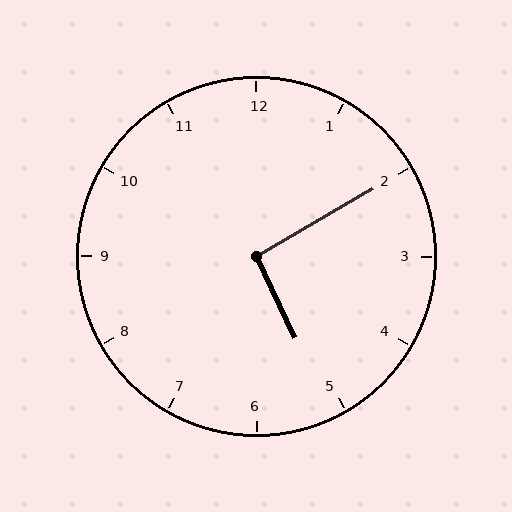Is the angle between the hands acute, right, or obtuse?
It is right.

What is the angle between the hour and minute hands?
Approximately 95 degrees.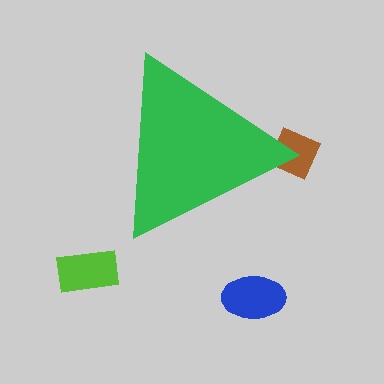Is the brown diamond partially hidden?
Yes, the brown diamond is partially hidden behind the green triangle.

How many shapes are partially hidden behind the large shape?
1 shape is partially hidden.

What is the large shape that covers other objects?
A green triangle.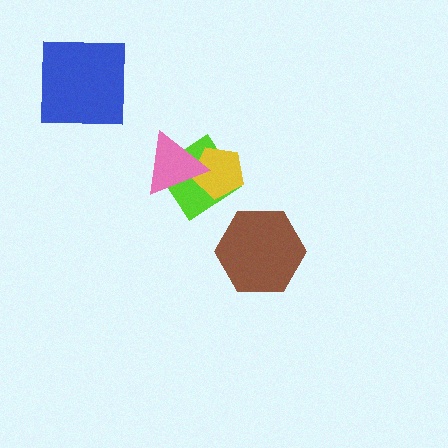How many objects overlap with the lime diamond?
2 objects overlap with the lime diamond.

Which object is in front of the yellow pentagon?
The pink triangle is in front of the yellow pentagon.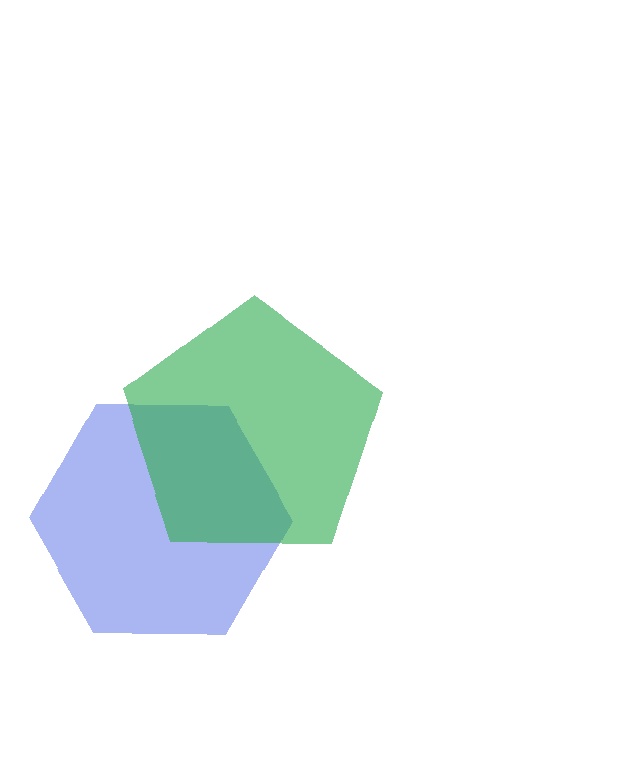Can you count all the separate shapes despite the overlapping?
Yes, there are 2 separate shapes.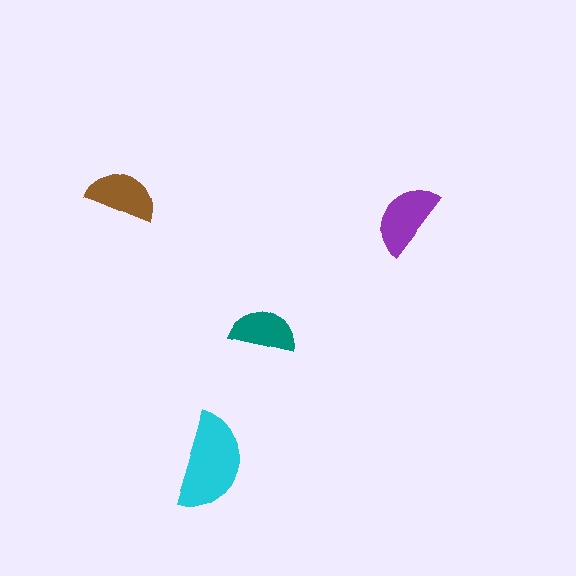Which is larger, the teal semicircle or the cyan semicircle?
The cyan one.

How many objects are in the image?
There are 4 objects in the image.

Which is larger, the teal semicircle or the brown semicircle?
The brown one.